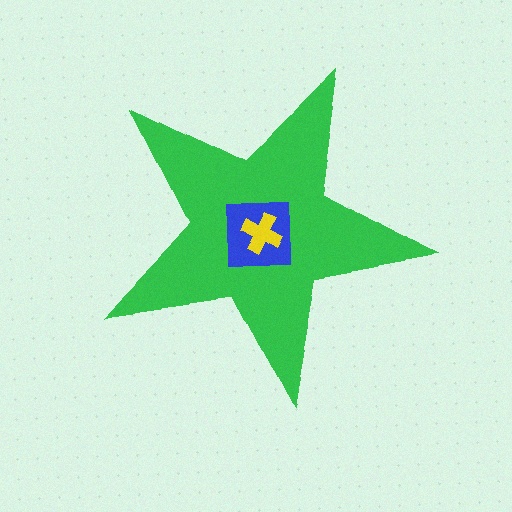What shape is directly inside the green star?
The blue square.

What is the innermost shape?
The yellow cross.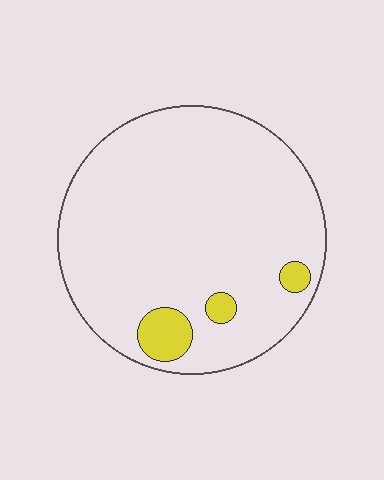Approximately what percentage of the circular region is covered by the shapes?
Approximately 5%.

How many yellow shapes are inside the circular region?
3.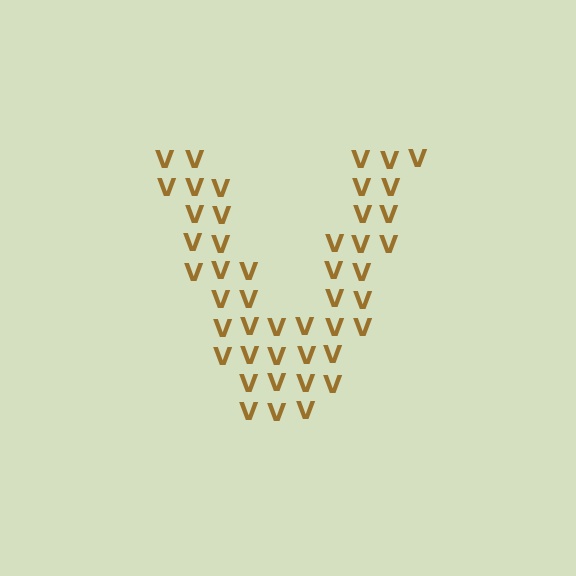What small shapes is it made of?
It is made of small letter V's.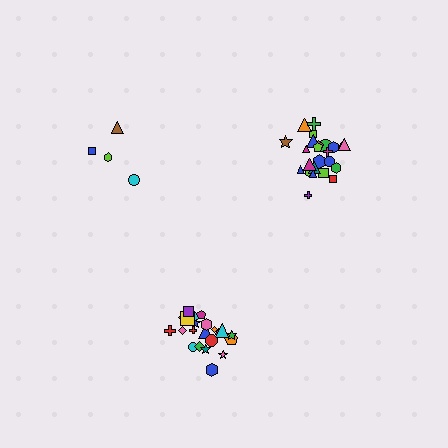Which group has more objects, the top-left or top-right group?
The top-right group.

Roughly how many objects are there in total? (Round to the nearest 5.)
Roughly 50 objects in total.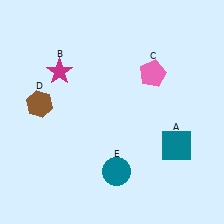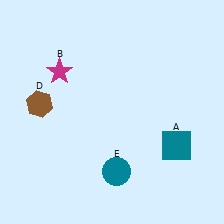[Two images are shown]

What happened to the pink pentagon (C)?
The pink pentagon (C) was removed in Image 2. It was in the top-right area of Image 1.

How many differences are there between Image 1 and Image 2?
There is 1 difference between the two images.